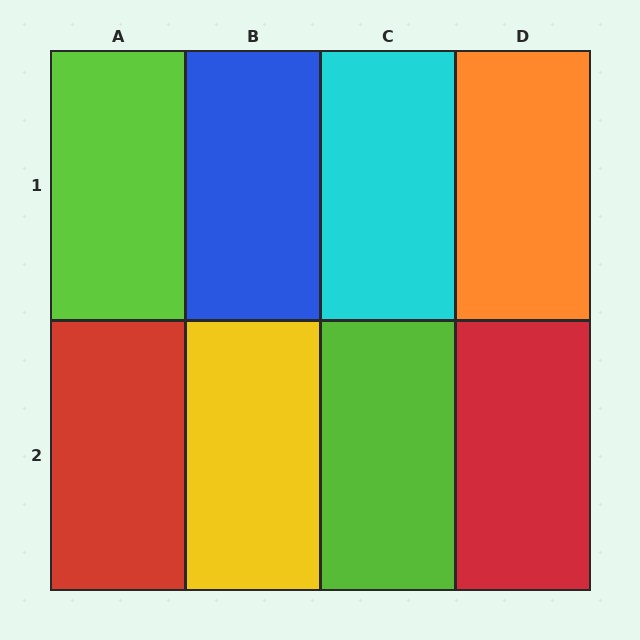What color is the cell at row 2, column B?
Yellow.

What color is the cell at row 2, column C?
Lime.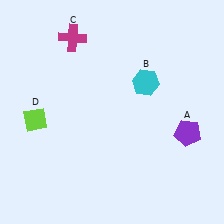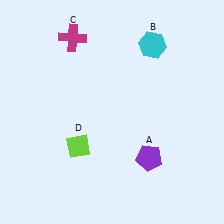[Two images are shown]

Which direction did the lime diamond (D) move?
The lime diamond (D) moved right.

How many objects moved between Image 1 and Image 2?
3 objects moved between the two images.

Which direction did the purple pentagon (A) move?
The purple pentagon (A) moved left.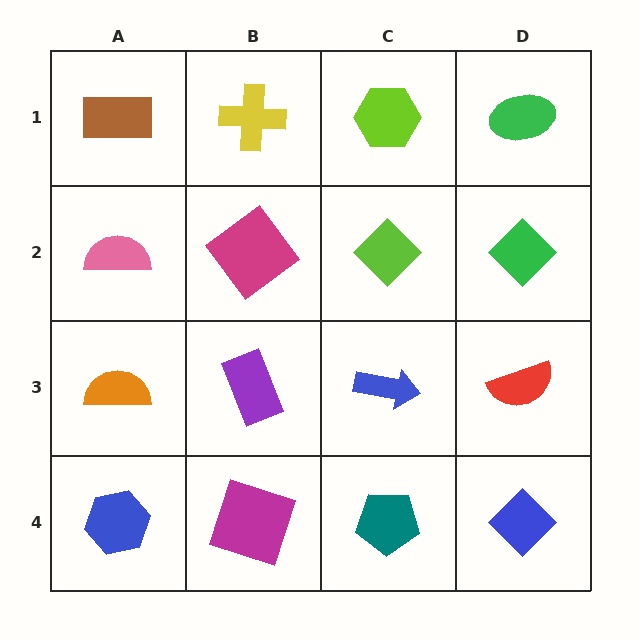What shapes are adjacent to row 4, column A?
An orange semicircle (row 3, column A), a magenta square (row 4, column B).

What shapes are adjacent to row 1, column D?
A green diamond (row 2, column D), a lime hexagon (row 1, column C).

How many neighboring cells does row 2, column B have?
4.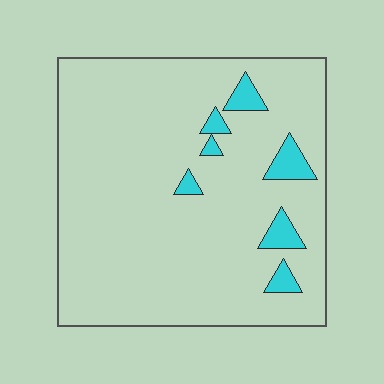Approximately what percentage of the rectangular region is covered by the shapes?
Approximately 5%.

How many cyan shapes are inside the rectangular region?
7.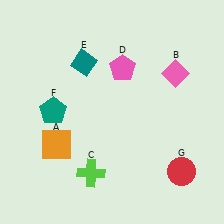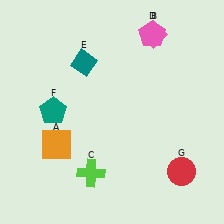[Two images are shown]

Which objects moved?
The objects that moved are: the pink diamond (B), the pink pentagon (D).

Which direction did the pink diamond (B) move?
The pink diamond (B) moved up.